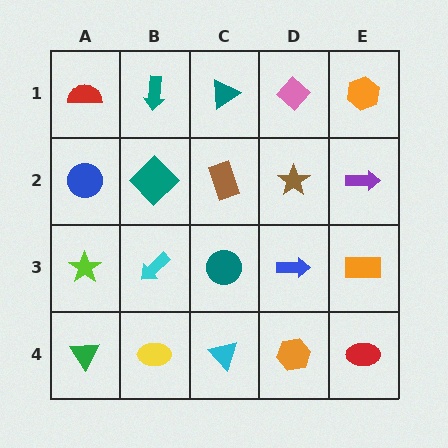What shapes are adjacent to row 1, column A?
A blue circle (row 2, column A), a teal arrow (row 1, column B).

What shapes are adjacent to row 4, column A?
A lime star (row 3, column A), a yellow ellipse (row 4, column B).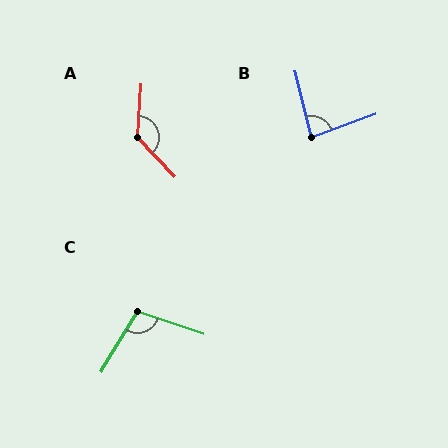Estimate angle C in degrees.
Approximately 103 degrees.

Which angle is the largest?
A, at approximately 132 degrees.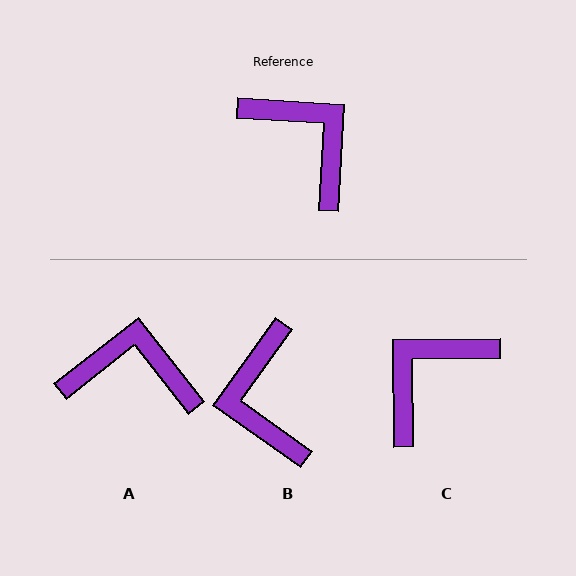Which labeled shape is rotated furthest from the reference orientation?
B, about 148 degrees away.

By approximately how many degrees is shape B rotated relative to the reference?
Approximately 148 degrees counter-clockwise.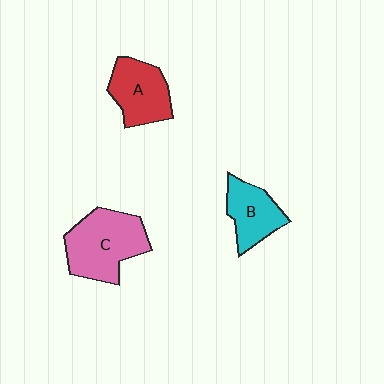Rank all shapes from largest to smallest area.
From largest to smallest: C (pink), A (red), B (cyan).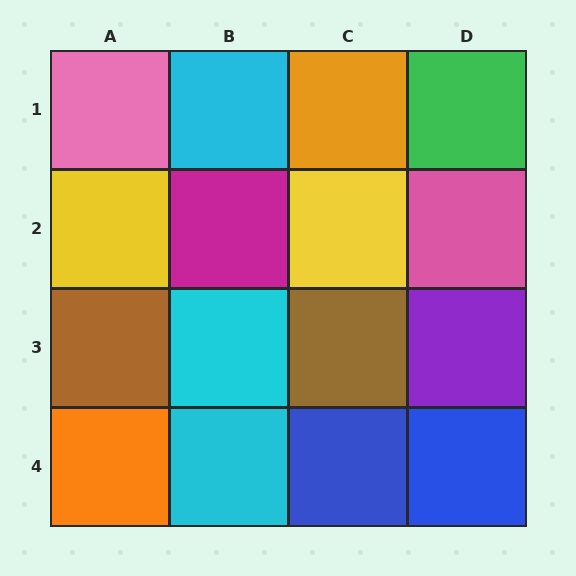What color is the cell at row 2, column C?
Yellow.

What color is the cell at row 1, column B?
Cyan.